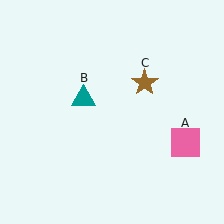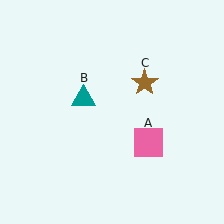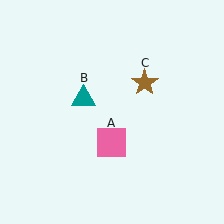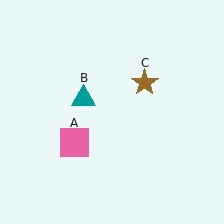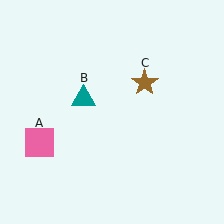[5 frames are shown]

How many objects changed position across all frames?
1 object changed position: pink square (object A).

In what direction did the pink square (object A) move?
The pink square (object A) moved left.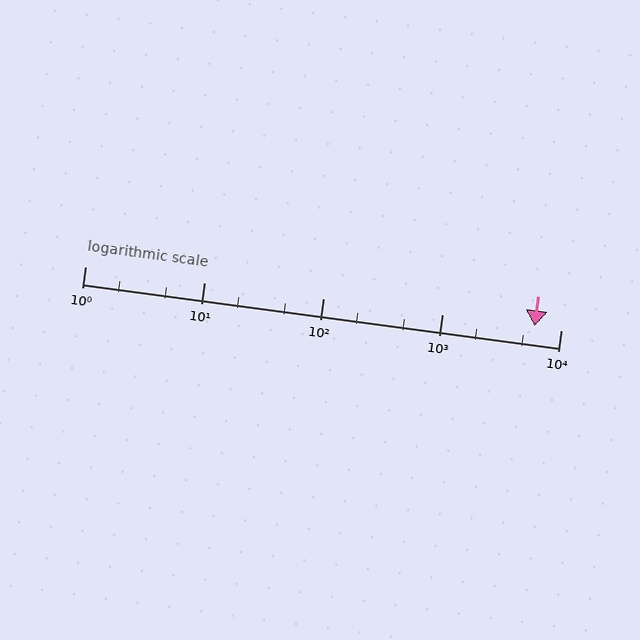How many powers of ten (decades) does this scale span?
The scale spans 4 decades, from 1 to 10000.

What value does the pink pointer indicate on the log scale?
The pointer indicates approximately 6000.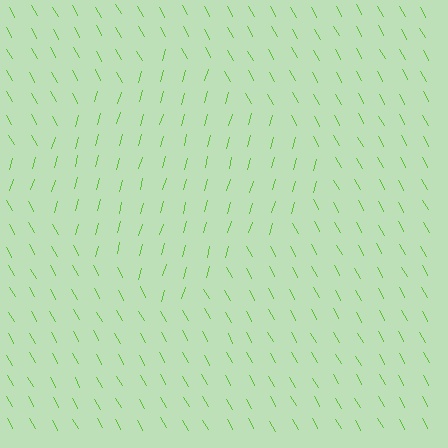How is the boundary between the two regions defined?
The boundary is defined purely by a change in line orientation (approximately 45 degrees difference). All lines are the same color and thickness.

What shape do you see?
I see a diamond.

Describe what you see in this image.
The image is filled with small lime line segments. A diamond region in the image has lines oriented differently from the surrounding lines, creating a visible texture boundary.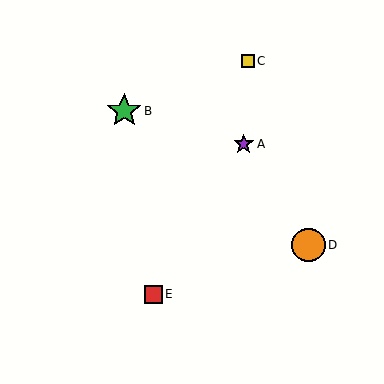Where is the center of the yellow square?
The center of the yellow square is at (248, 61).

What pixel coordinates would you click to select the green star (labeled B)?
Click at (124, 111) to select the green star B.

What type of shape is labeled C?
Shape C is a yellow square.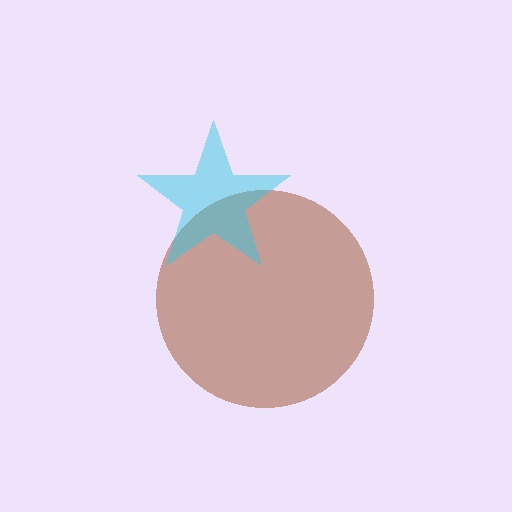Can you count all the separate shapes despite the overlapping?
Yes, there are 2 separate shapes.